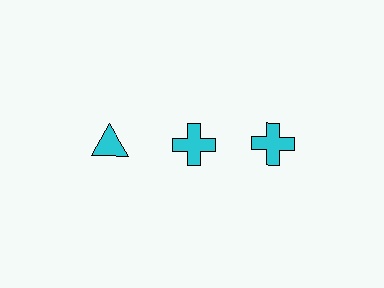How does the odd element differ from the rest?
It has a different shape: triangle instead of cross.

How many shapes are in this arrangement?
There are 3 shapes arranged in a grid pattern.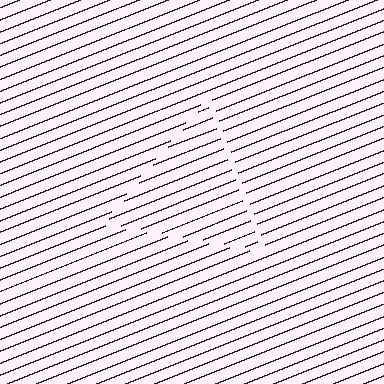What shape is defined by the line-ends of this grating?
An illusory triangle. The interior of the shape contains the same grating, shifted by half a period — the contour is defined by the phase discontinuity where line-ends from the inner and outer gratings abut.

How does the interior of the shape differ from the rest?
The interior of the shape contains the same grating, shifted by half a period — the contour is defined by the phase discontinuity where line-ends from the inner and outer gratings abut.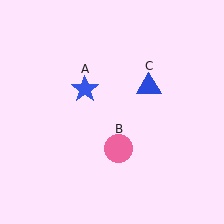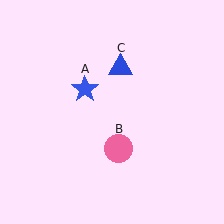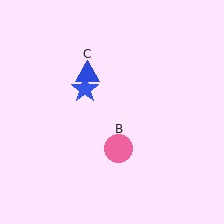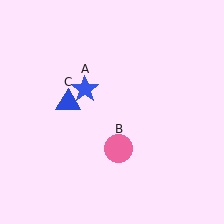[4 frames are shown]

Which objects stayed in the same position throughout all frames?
Blue star (object A) and pink circle (object B) remained stationary.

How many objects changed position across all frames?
1 object changed position: blue triangle (object C).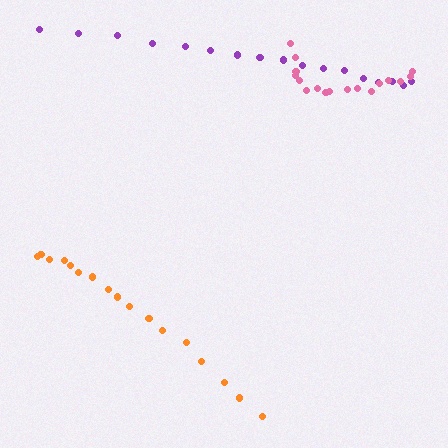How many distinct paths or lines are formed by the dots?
There are 3 distinct paths.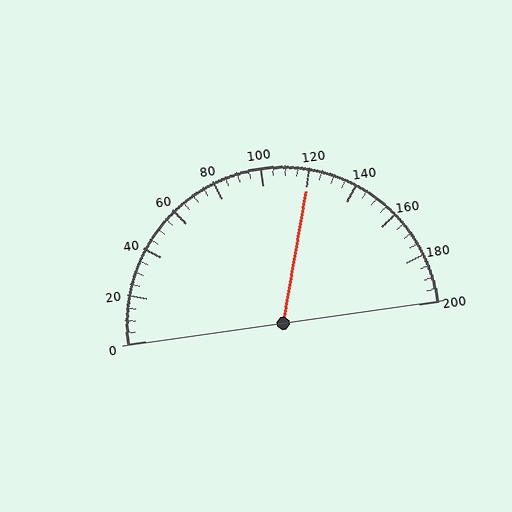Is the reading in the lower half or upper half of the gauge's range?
The reading is in the upper half of the range (0 to 200).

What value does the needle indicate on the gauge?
The needle indicates approximately 120.